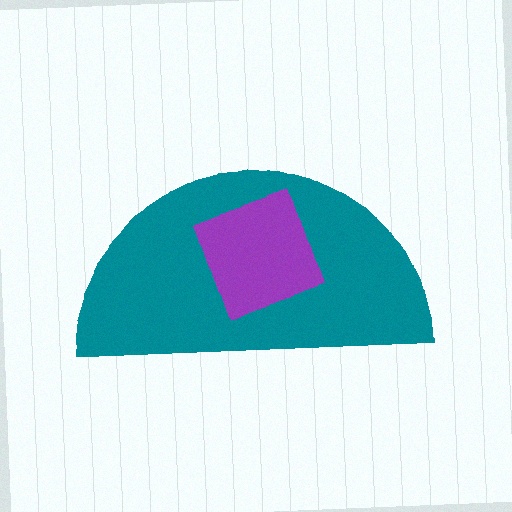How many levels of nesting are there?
2.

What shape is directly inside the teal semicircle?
The purple diamond.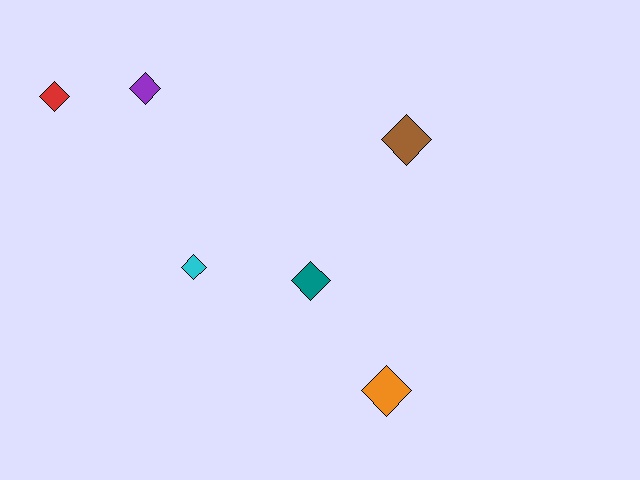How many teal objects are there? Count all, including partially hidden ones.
There is 1 teal object.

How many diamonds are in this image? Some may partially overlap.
There are 6 diamonds.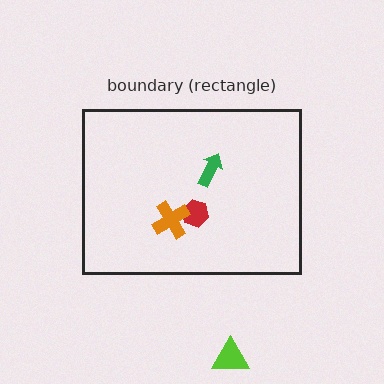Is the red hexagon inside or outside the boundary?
Inside.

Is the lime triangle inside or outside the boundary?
Outside.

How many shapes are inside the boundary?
3 inside, 1 outside.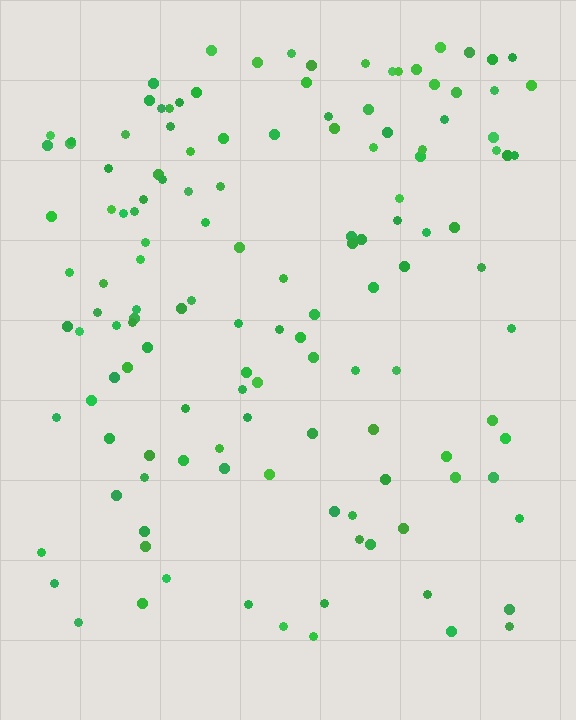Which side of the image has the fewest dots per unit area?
The bottom.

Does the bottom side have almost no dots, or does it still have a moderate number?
Still a moderate number, just noticeably fewer than the top.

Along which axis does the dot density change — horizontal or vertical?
Vertical.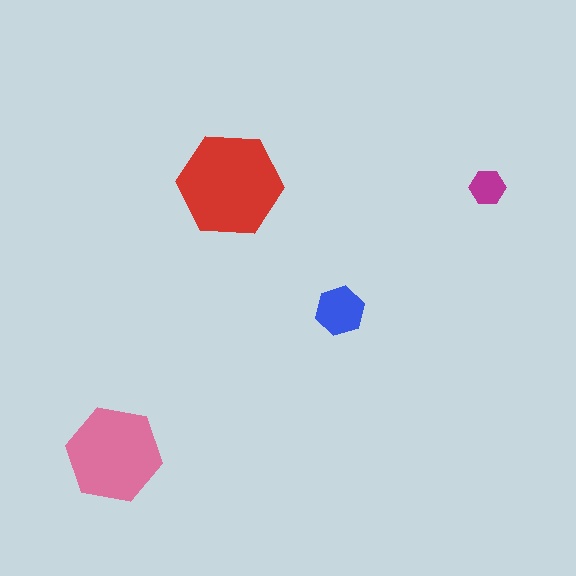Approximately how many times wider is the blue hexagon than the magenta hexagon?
About 1.5 times wider.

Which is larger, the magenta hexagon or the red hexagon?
The red one.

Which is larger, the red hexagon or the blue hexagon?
The red one.